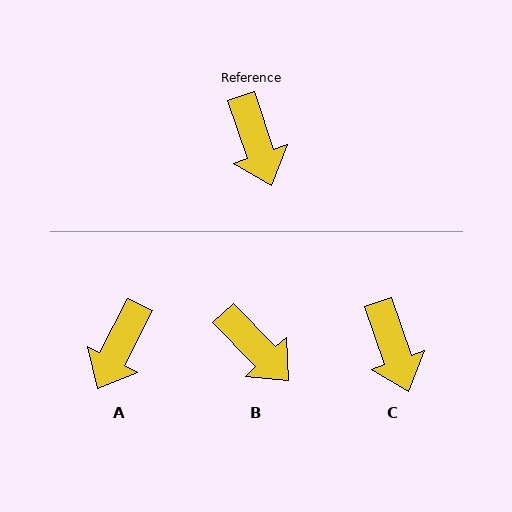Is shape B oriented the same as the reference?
No, it is off by about 26 degrees.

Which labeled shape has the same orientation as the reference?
C.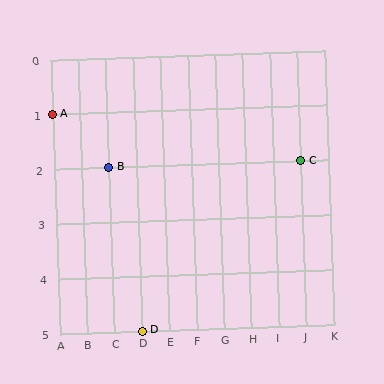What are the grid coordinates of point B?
Point B is at grid coordinates (C, 2).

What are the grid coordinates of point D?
Point D is at grid coordinates (D, 5).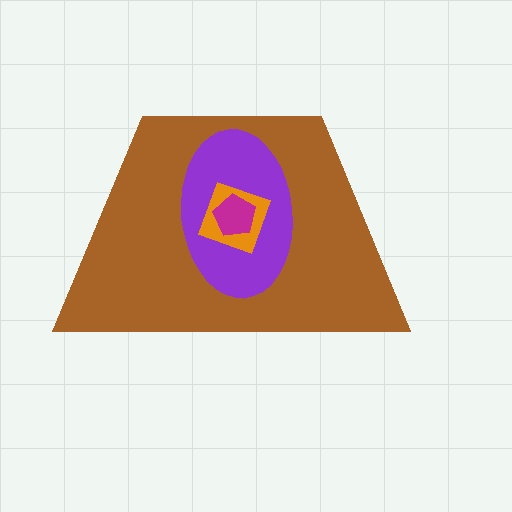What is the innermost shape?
The magenta pentagon.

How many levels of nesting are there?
4.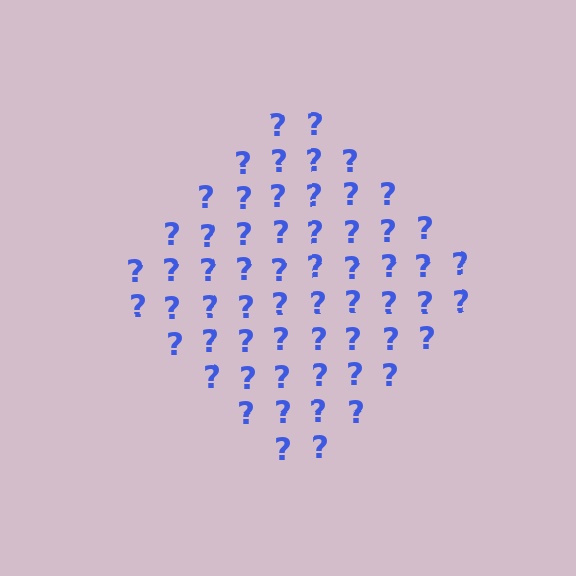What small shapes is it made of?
It is made of small question marks.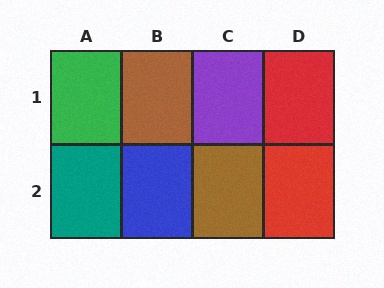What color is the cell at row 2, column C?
Brown.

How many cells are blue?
1 cell is blue.